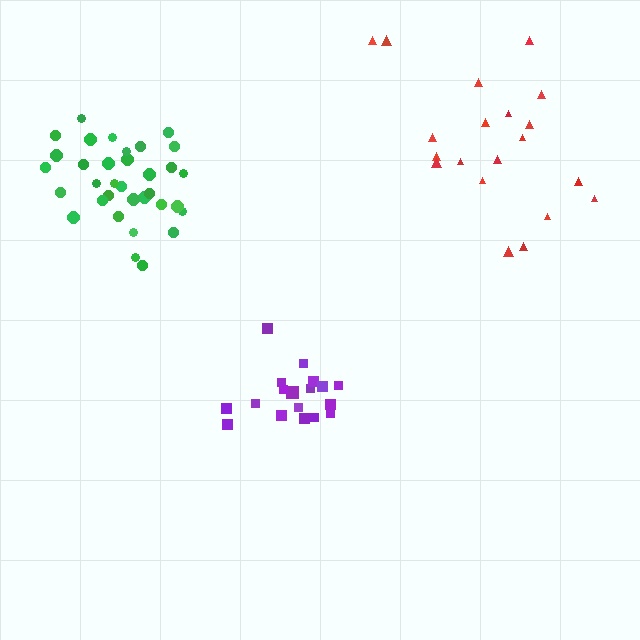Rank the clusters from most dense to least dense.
green, purple, red.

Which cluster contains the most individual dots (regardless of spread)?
Green (34).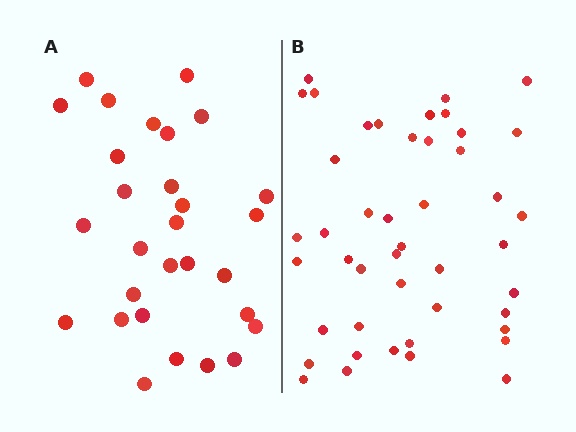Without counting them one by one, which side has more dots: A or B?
Region B (the right region) has more dots.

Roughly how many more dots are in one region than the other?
Region B has approximately 15 more dots than region A.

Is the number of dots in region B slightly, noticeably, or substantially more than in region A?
Region B has substantially more. The ratio is roughly 1.6 to 1.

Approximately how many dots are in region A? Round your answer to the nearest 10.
About 30 dots. (The exact count is 29, which rounds to 30.)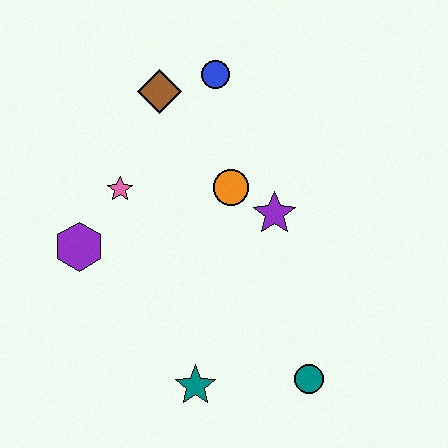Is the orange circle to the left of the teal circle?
Yes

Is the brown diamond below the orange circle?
No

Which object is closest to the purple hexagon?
The pink star is closest to the purple hexagon.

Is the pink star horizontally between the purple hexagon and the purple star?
Yes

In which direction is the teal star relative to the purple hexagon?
The teal star is below the purple hexagon.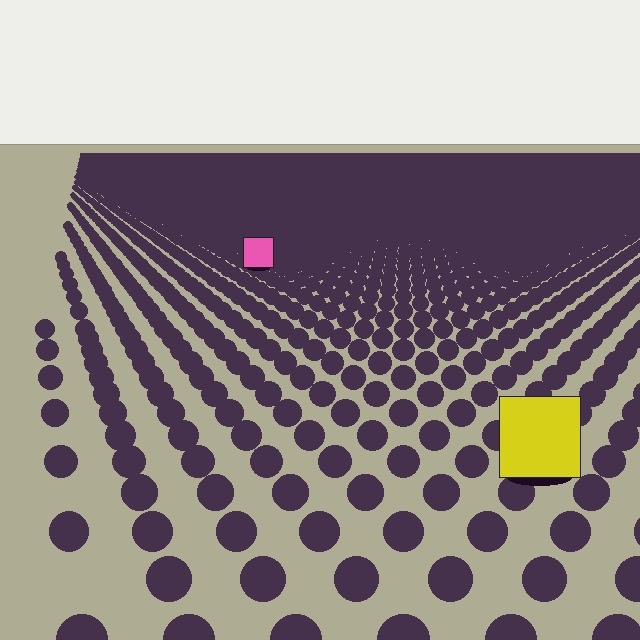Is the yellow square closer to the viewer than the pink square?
Yes. The yellow square is closer — you can tell from the texture gradient: the ground texture is coarser near it.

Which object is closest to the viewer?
The yellow square is closest. The texture marks near it are larger and more spread out.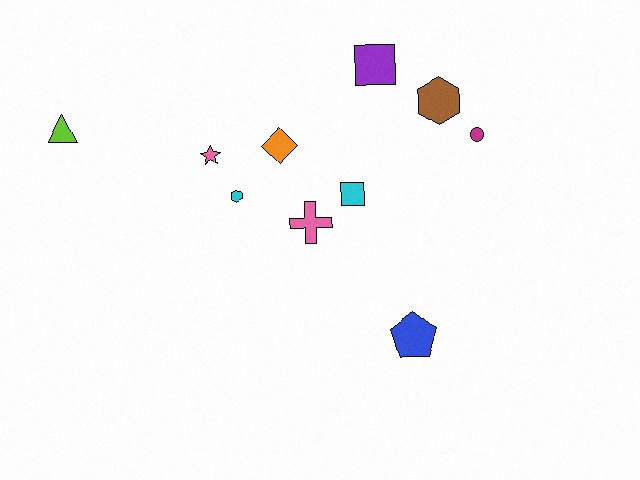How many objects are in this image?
There are 10 objects.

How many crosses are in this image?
There is 1 cross.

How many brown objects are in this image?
There is 1 brown object.